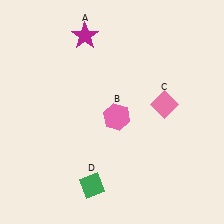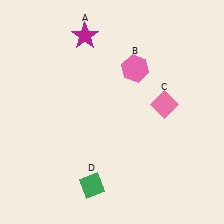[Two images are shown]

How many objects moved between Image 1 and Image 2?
1 object moved between the two images.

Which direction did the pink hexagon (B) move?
The pink hexagon (B) moved up.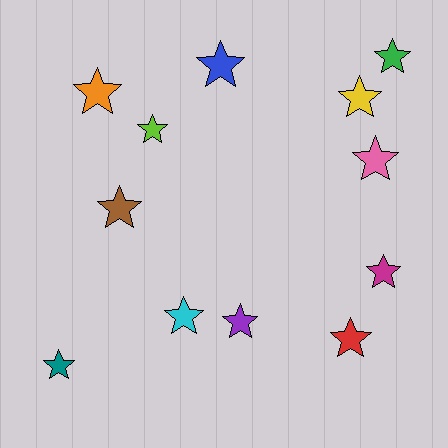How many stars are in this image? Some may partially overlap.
There are 12 stars.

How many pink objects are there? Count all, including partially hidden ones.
There is 1 pink object.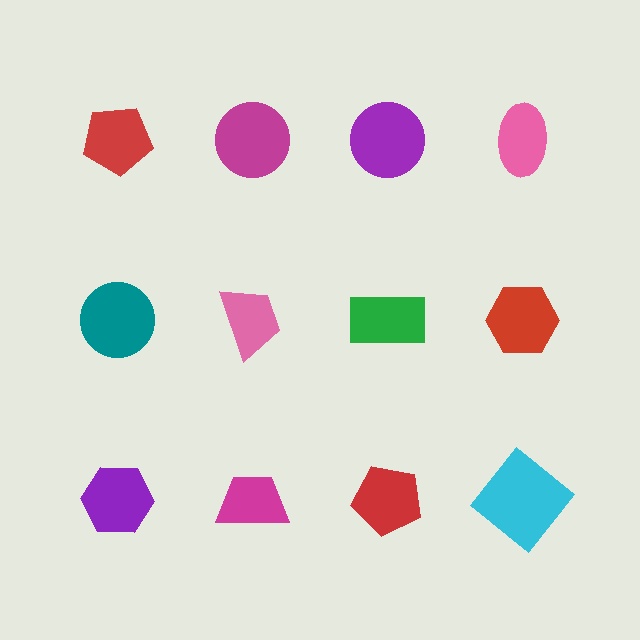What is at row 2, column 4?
A red hexagon.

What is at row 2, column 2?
A pink trapezoid.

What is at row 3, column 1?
A purple hexagon.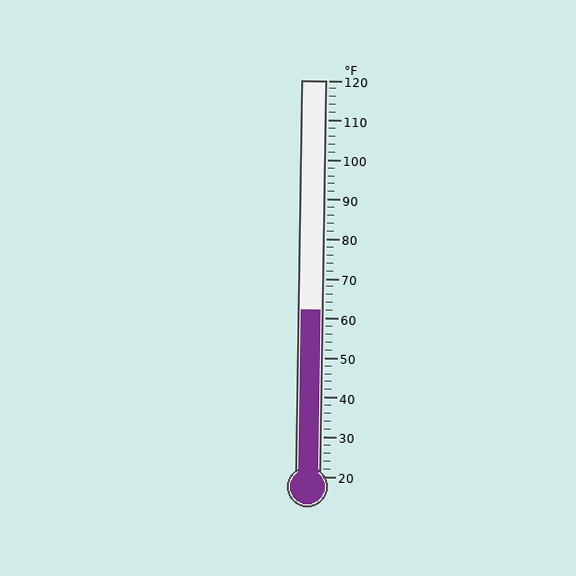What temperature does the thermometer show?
The thermometer shows approximately 62°F.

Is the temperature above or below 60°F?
The temperature is above 60°F.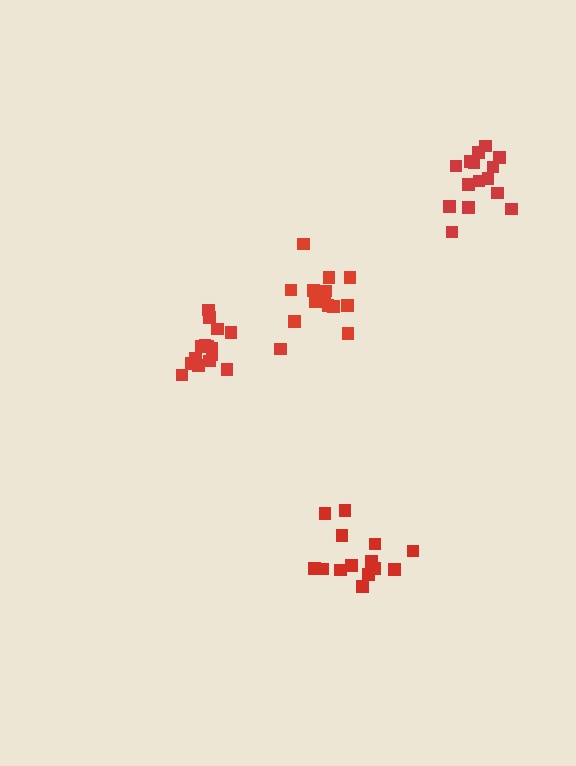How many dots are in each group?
Group 1: 14 dots, Group 2: 16 dots, Group 3: 13 dots, Group 4: 15 dots (58 total).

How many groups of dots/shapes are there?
There are 4 groups.